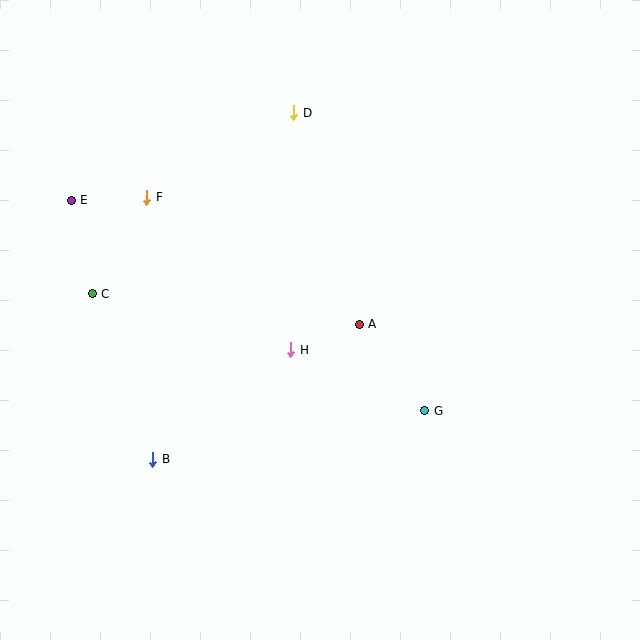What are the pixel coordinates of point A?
Point A is at (359, 324).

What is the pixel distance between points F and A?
The distance between F and A is 247 pixels.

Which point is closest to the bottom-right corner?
Point G is closest to the bottom-right corner.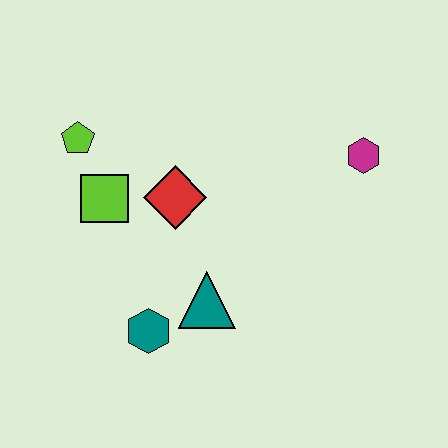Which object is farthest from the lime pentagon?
The magenta hexagon is farthest from the lime pentagon.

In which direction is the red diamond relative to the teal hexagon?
The red diamond is above the teal hexagon.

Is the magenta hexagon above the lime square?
Yes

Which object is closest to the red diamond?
The lime square is closest to the red diamond.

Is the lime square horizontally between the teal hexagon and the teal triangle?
No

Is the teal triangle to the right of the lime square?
Yes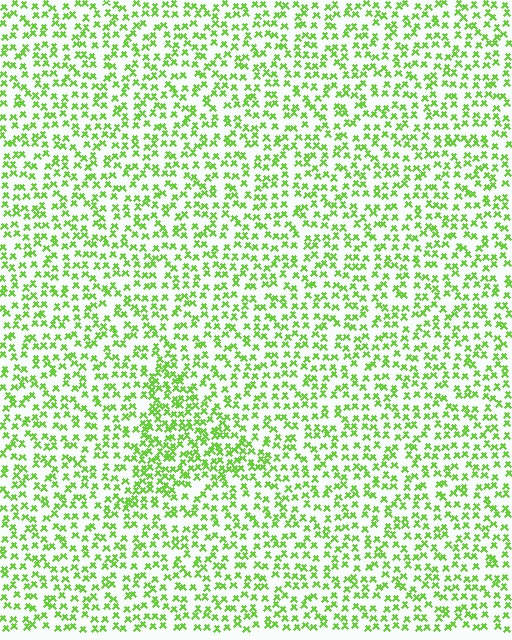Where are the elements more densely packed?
The elements are more densely packed inside the triangle boundary.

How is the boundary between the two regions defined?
The boundary is defined by a change in element density (approximately 1.7x ratio). All elements are the same color, size, and shape.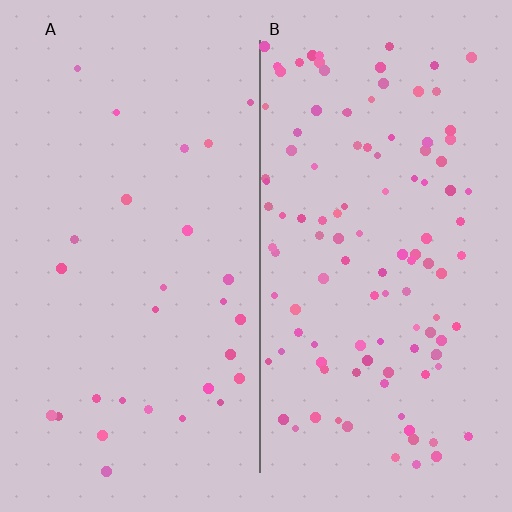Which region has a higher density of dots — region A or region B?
B (the right).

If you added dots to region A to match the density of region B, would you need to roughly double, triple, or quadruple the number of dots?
Approximately quadruple.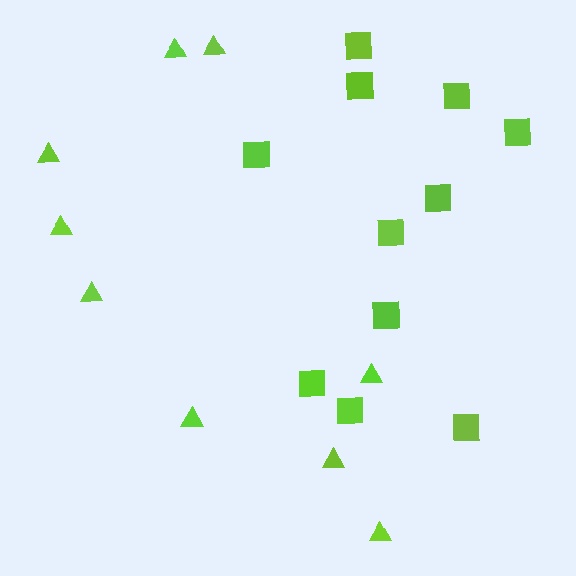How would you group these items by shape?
There are 2 groups: one group of squares (11) and one group of triangles (9).